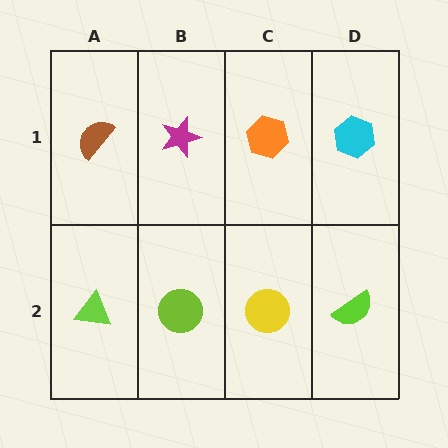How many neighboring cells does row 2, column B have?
3.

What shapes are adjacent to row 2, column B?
A magenta star (row 1, column B), a lime triangle (row 2, column A), a yellow circle (row 2, column C).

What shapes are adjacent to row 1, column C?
A yellow circle (row 2, column C), a magenta star (row 1, column B), a cyan hexagon (row 1, column D).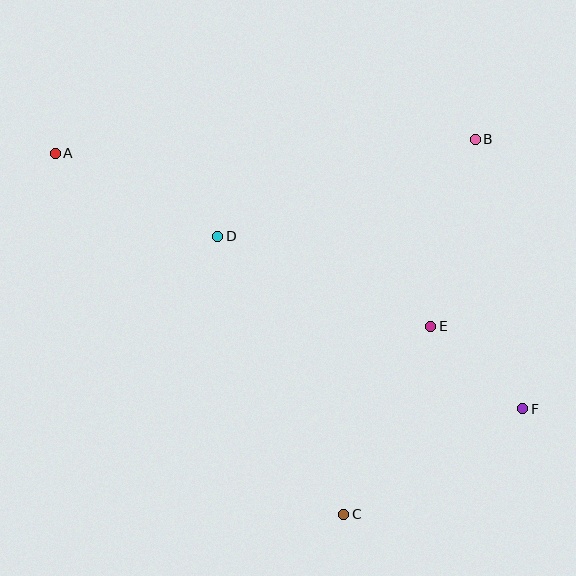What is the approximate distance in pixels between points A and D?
The distance between A and D is approximately 183 pixels.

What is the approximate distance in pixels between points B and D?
The distance between B and D is approximately 275 pixels.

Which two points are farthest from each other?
Points A and F are farthest from each other.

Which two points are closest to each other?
Points E and F are closest to each other.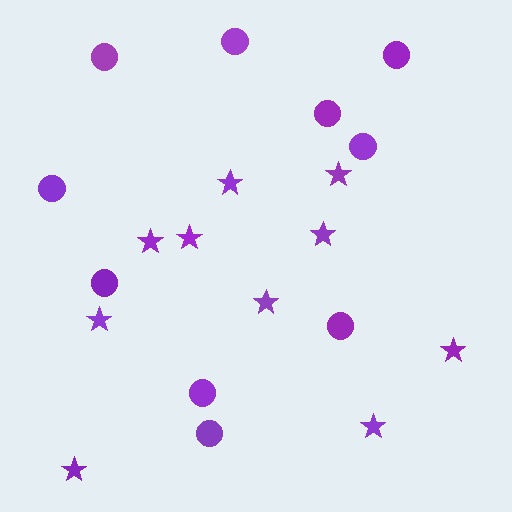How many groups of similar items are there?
There are 2 groups: one group of stars (10) and one group of circles (10).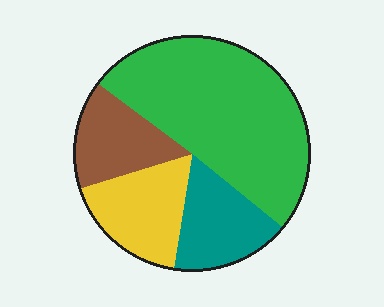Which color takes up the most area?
Green, at roughly 50%.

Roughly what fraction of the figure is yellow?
Yellow takes up less than a quarter of the figure.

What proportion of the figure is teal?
Teal covers about 15% of the figure.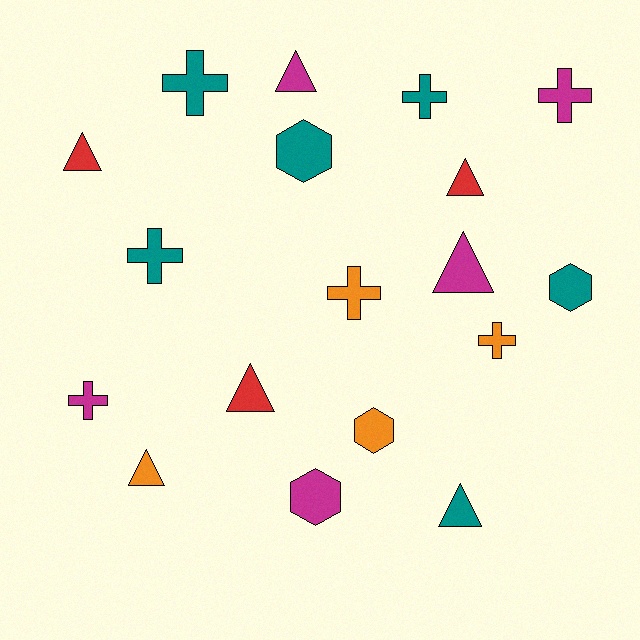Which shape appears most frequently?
Triangle, with 7 objects.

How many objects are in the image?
There are 18 objects.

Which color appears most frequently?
Teal, with 6 objects.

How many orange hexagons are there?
There is 1 orange hexagon.